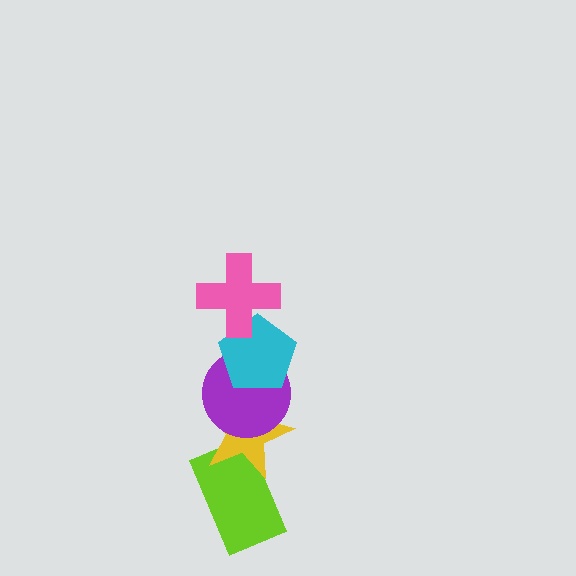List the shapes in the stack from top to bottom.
From top to bottom: the pink cross, the cyan pentagon, the purple circle, the yellow star, the lime rectangle.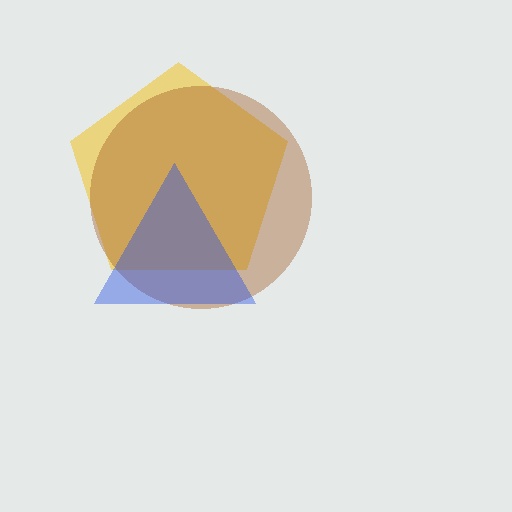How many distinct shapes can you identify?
There are 3 distinct shapes: a yellow pentagon, a brown circle, a blue triangle.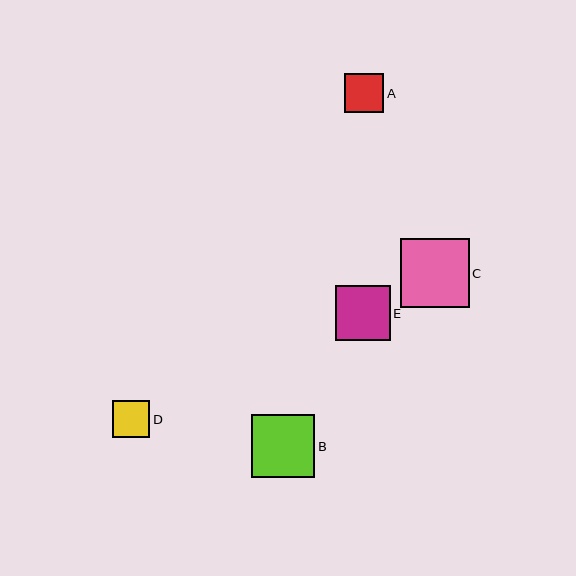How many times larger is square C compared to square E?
Square C is approximately 1.3 times the size of square E.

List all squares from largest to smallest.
From largest to smallest: C, B, E, A, D.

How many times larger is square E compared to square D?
Square E is approximately 1.5 times the size of square D.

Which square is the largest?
Square C is the largest with a size of approximately 69 pixels.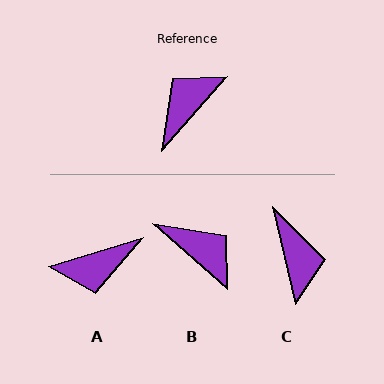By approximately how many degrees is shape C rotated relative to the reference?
Approximately 126 degrees clockwise.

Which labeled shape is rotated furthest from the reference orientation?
A, about 148 degrees away.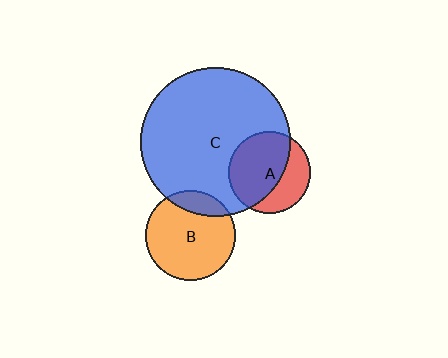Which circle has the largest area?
Circle C (blue).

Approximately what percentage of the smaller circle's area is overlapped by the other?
Approximately 65%.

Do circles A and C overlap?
Yes.